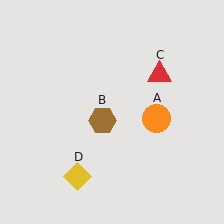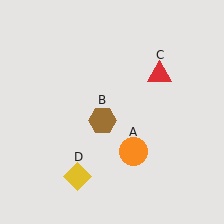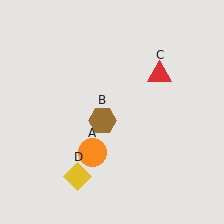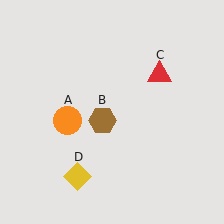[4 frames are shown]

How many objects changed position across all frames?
1 object changed position: orange circle (object A).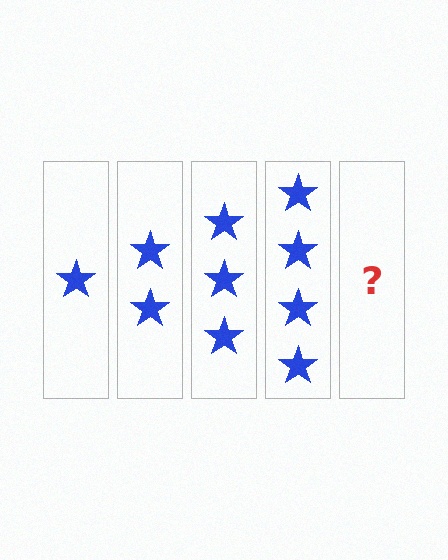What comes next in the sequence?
The next element should be 5 stars.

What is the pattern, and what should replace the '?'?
The pattern is that each step adds one more star. The '?' should be 5 stars.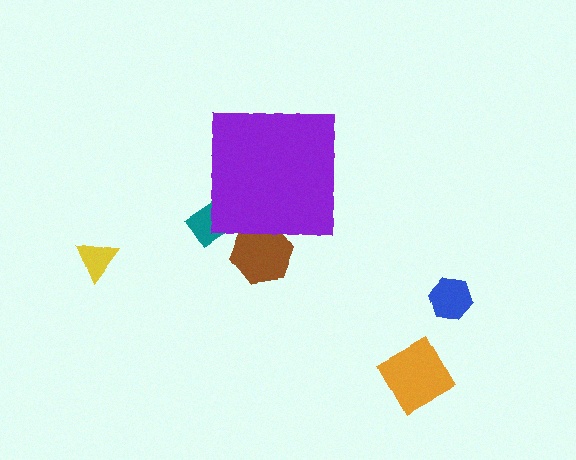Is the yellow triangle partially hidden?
No, the yellow triangle is fully visible.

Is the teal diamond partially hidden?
Yes, the teal diamond is partially hidden behind the purple square.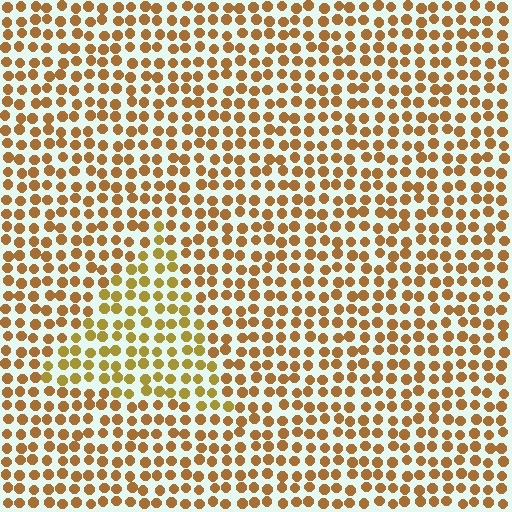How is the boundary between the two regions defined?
The boundary is defined purely by a slight shift in hue (about 20 degrees). Spacing, size, and orientation are identical on both sides.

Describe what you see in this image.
The image is filled with small brown elements in a uniform arrangement. A triangle-shaped region is visible where the elements are tinted to a slightly different hue, forming a subtle color boundary.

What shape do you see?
I see a triangle.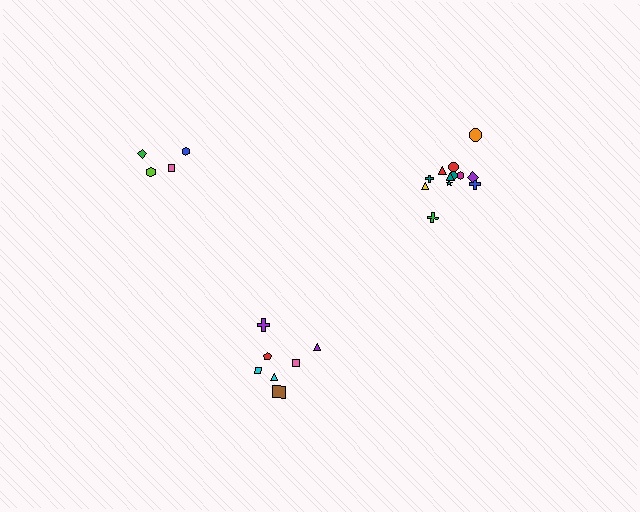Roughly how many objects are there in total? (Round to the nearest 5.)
Roughly 25 objects in total.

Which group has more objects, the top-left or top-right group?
The top-right group.